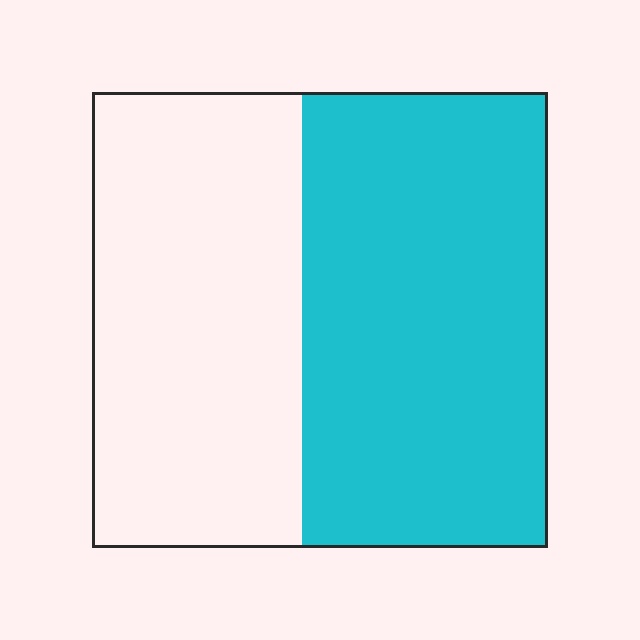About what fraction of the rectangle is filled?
About one half (1/2).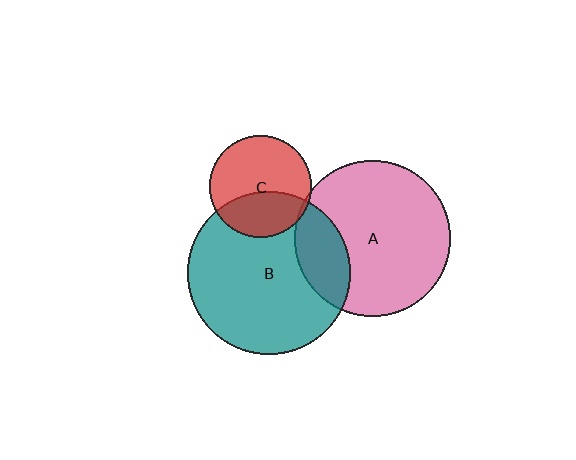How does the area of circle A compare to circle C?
Approximately 2.3 times.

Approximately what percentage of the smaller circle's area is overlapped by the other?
Approximately 40%.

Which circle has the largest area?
Circle B (teal).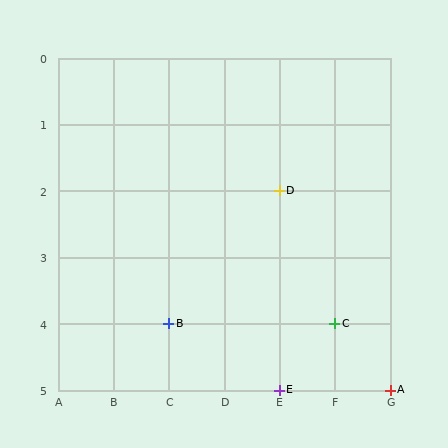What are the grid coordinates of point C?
Point C is at grid coordinates (F, 4).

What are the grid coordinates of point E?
Point E is at grid coordinates (E, 5).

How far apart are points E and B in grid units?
Points E and B are 2 columns and 1 row apart (about 2.2 grid units diagonally).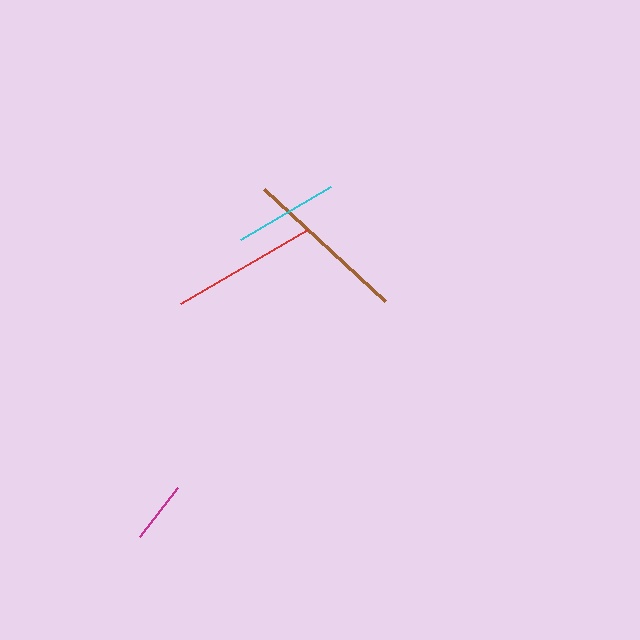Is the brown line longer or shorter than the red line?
The brown line is longer than the red line.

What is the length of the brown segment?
The brown segment is approximately 165 pixels long.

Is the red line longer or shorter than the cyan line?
The red line is longer than the cyan line.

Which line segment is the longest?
The brown line is the longest at approximately 165 pixels.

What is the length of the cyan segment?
The cyan segment is approximately 105 pixels long.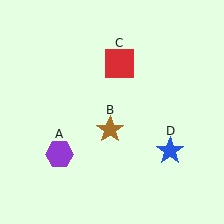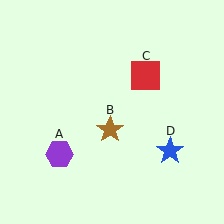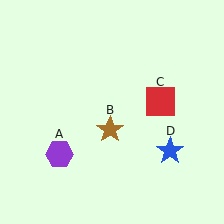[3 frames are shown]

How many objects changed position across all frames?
1 object changed position: red square (object C).